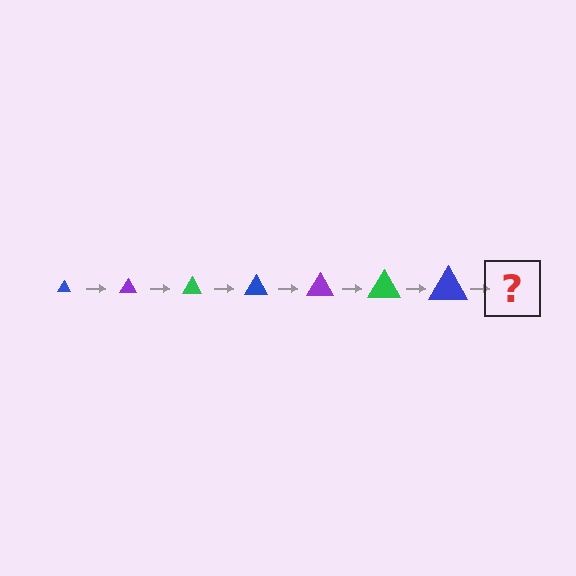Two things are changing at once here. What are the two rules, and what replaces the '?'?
The two rules are that the triangle grows larger each step and the color cycles through blue, purple, and green. The '?' should be a purple triangle, larger than the previous one.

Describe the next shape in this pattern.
It should be a purple triangle, larger than the previous one.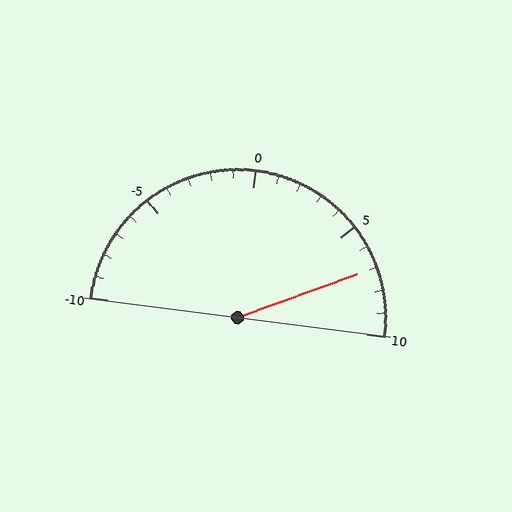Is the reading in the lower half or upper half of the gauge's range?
The reading is in the upper half of the range (-10 to 10).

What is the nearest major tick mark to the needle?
The nearest major tick mark is 5.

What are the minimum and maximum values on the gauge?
The gauge ranges from -10 to 10.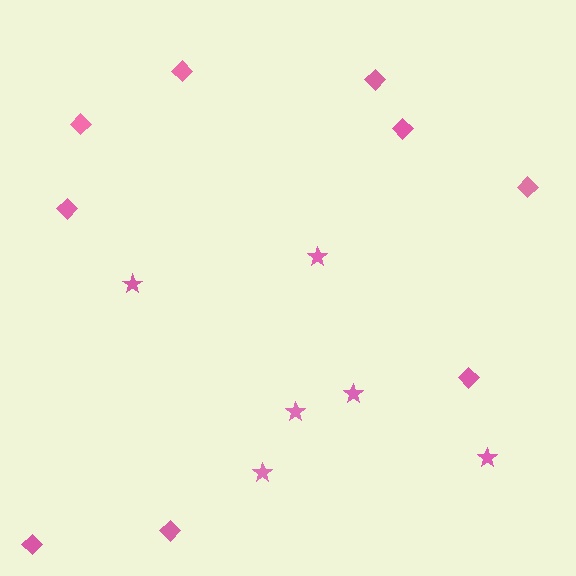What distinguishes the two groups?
There are 2 groups: one group of stars (6) and one group of diamonds (9).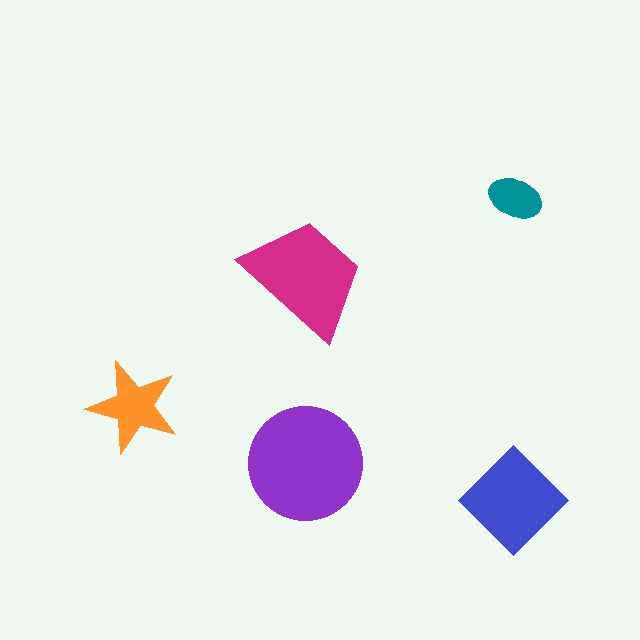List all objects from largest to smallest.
The purple circle, the magenta trapezoid, the blue diamond, the orange star, the teal ellipse.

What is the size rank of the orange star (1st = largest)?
4th.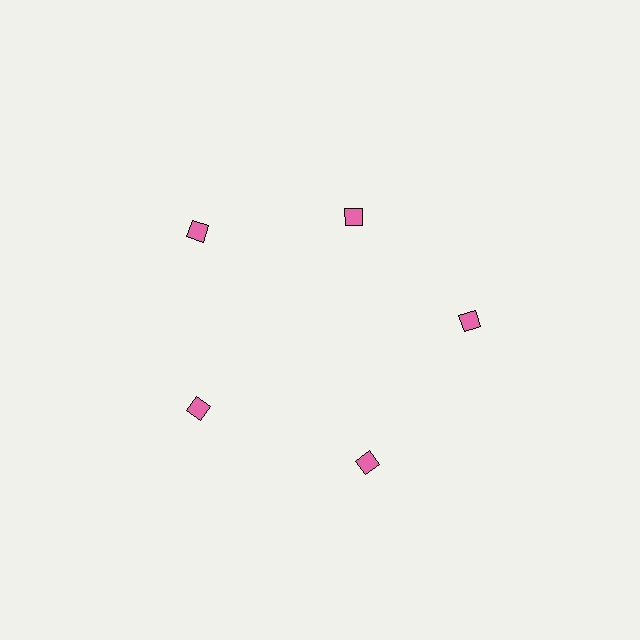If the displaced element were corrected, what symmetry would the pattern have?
It would have 5-fold rotational symmetry — the pattern would map onto itself every 72 degrees.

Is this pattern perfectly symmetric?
No. The 5 pink diamonds are arranged in a ring, but one element near the 1 o'clock position is pulled inward toward the center, breaking the 5-fold rotational symmetry.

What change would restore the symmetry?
The symmetry would be restored by moving it outward, back onto the ring so that all 5 diamonds sit at equal angles and equal distance from the center.